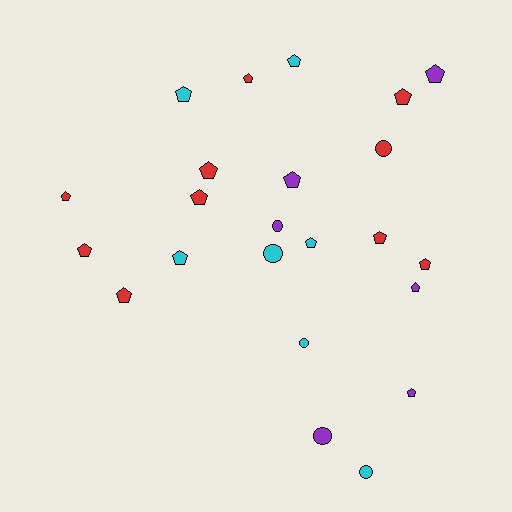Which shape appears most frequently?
Pentagon, with 17 objects.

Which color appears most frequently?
Red, with 10 objects.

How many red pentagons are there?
There are 9 red pentagons.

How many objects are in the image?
There are 23 objects.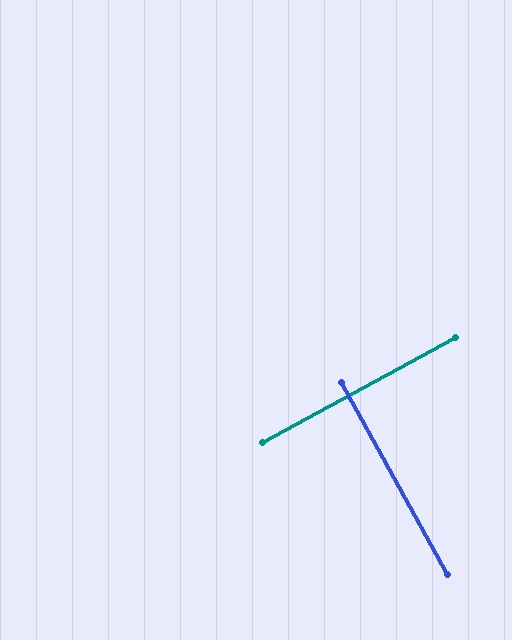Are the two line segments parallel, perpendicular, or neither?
Perpendicular — they meet at approximately 90°.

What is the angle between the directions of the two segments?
Approximately 90 degrees.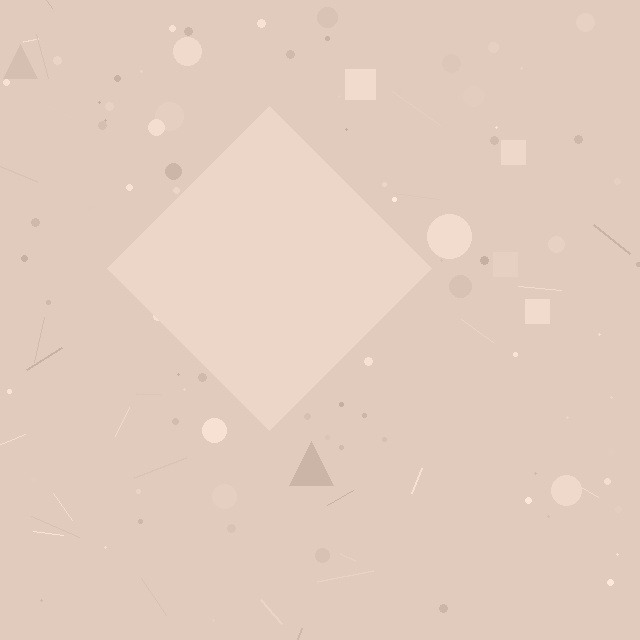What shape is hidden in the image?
A diamond is hidden in the image.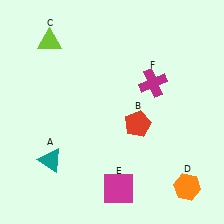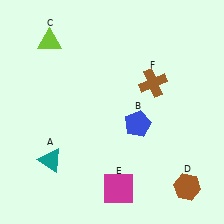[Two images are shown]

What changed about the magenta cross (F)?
In Image 1, F is magenta. In Image 2, it changed to brown.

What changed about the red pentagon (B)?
In Image 1, B is red. In Image 2, it changed to blue.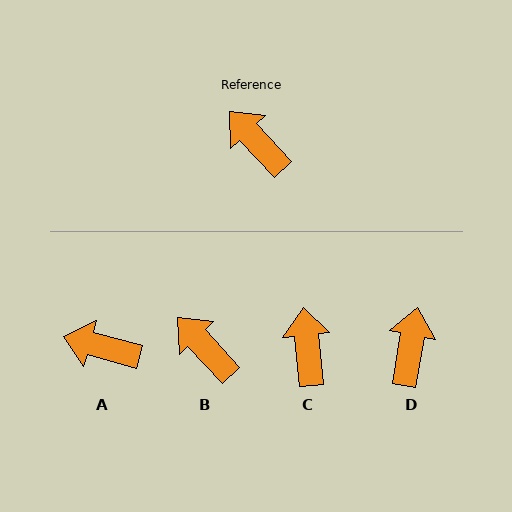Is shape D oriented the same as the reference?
No, it is off by about 53 degrees.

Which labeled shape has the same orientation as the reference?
B.